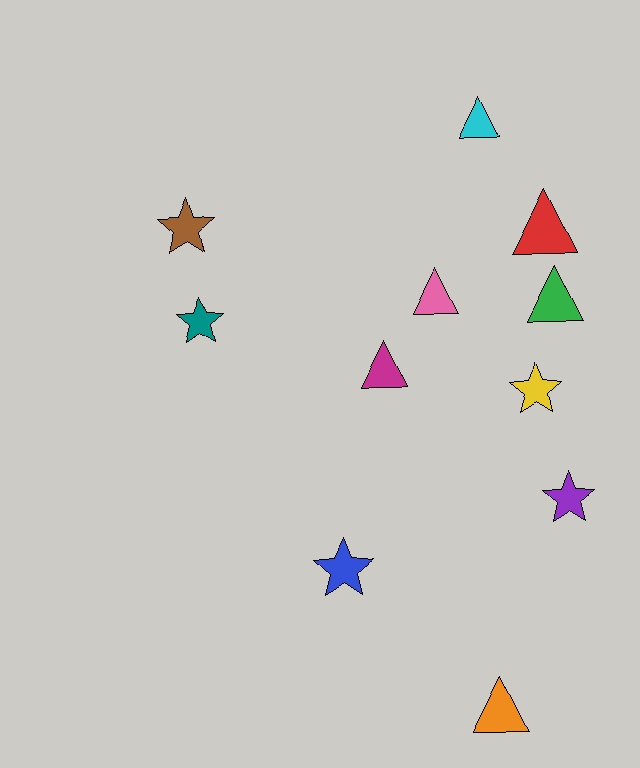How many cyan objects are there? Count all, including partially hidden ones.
There is 1 cyan object.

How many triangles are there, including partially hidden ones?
There are 6 triangles.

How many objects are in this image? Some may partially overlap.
There are 11 objects.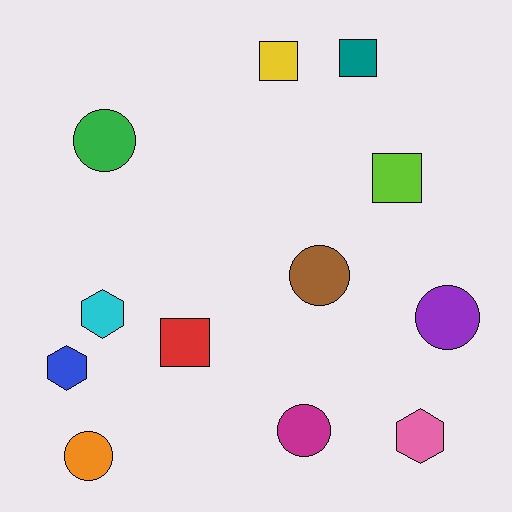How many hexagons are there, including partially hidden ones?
There are 3 hexagons.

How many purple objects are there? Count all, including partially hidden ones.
There is 1 purple object.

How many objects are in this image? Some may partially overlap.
There are 12 objects.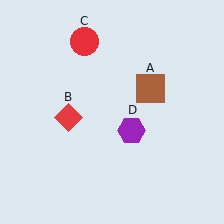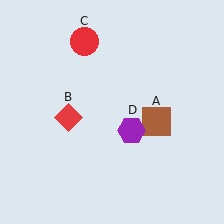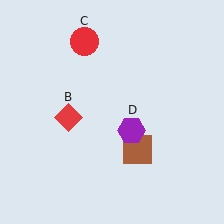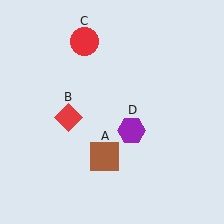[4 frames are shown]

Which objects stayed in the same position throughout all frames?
Red diamond (object B) and red circle (object C) and purple hexagon (object D) remained stationary.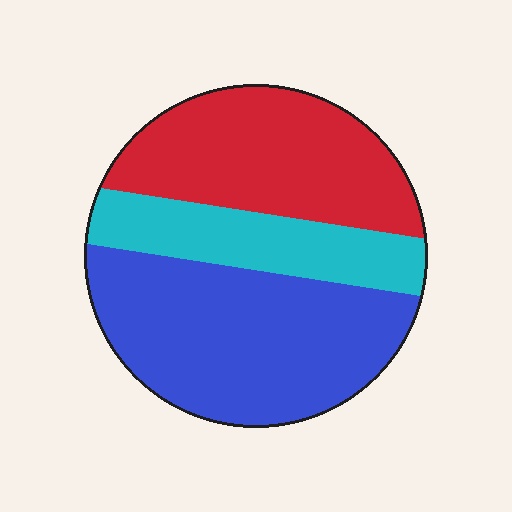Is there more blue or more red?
Blue.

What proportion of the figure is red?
Red takes up between a third and a half of the figure.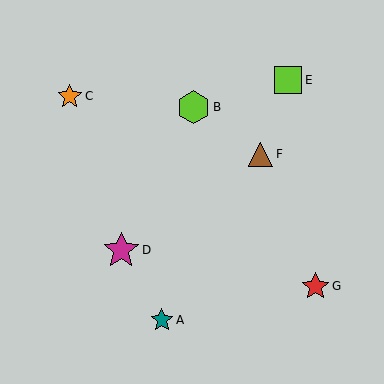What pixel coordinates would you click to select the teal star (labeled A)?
Click at (162, 320) to select the teal star A.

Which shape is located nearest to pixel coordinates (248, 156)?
The brown triangle (labeled F) at (260, 154) is nearest to that location.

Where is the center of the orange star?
The center of the orange star is at (70, 96).